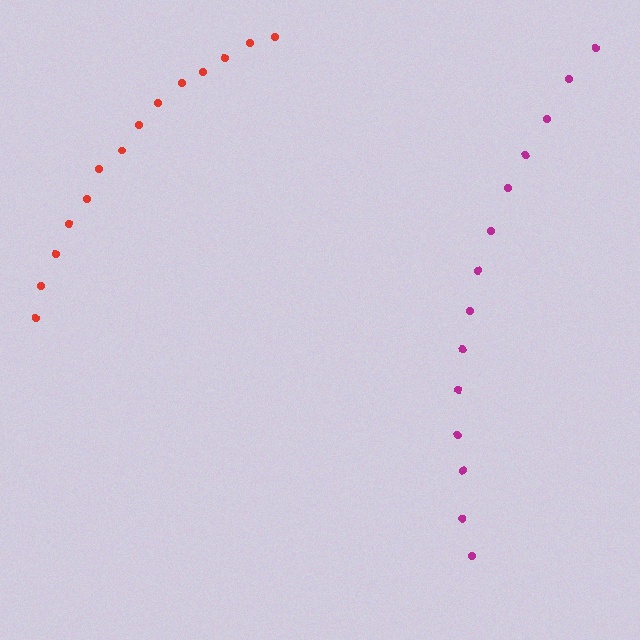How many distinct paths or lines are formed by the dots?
There are 2 distinct paths.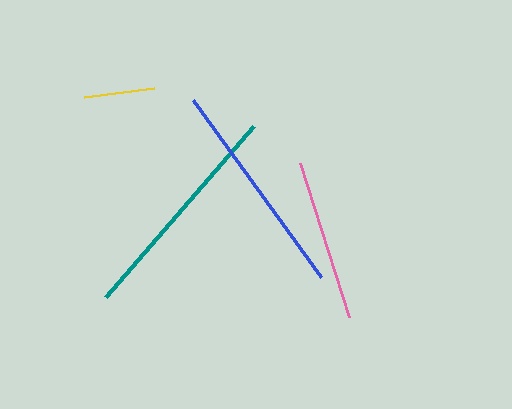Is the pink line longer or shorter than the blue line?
The blue line is longer than the pink line.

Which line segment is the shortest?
The yellow line is the shortest at approximately 71 pixels.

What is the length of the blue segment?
The blue segment is approximately 219 pixels long.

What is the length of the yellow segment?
The yellow segment is approximately 71 pixels long.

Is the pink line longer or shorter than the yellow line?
The pink line is longer than the yellow line.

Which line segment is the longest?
The teal line is the longest at approximately 226 pixels.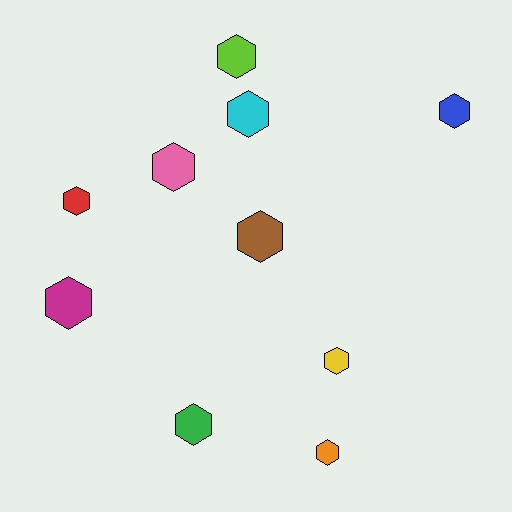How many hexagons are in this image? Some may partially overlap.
There are 10 hexagons.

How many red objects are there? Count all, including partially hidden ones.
There is 1 red object.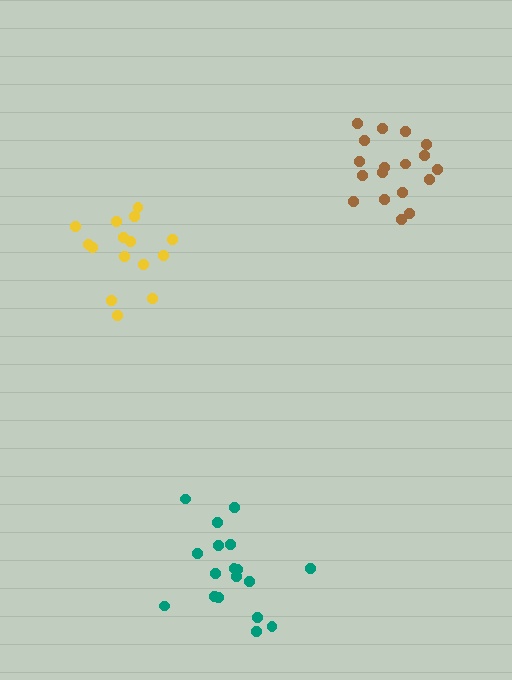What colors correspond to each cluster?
The clusters are colored: brown, yellow, teal.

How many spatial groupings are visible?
There are 3 spatial groupings.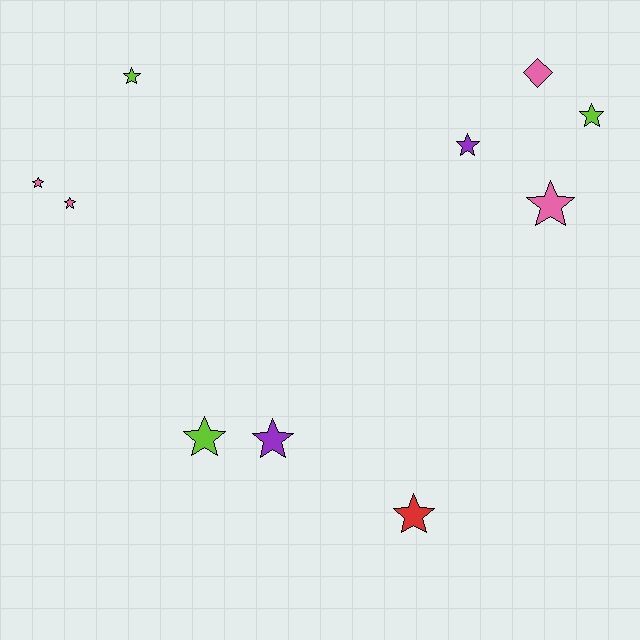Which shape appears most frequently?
Star, with 9 objects.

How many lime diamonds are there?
There are no lime diamonds.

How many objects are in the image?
There are 10 objects.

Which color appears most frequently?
Pink, with 4 objects.